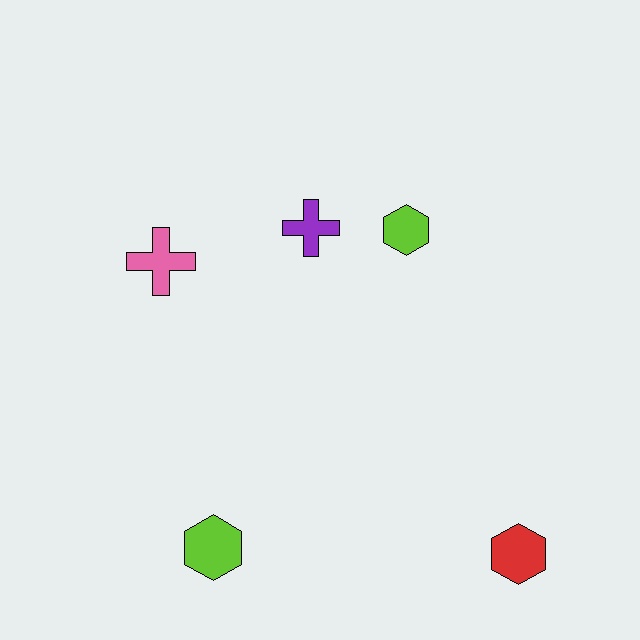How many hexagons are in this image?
There are 3 hexagons.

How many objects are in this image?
There are 5 objects.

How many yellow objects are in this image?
There are no yellow objects.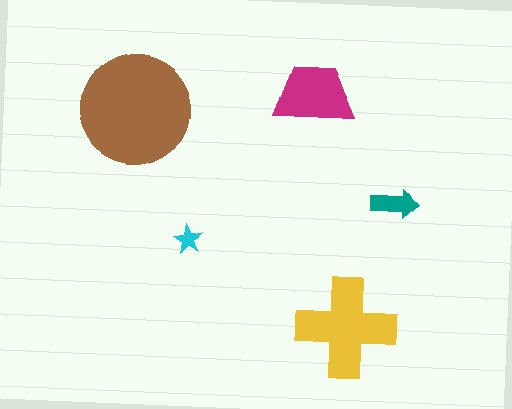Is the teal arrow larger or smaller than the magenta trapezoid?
Smaller.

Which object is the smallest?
The cyan star.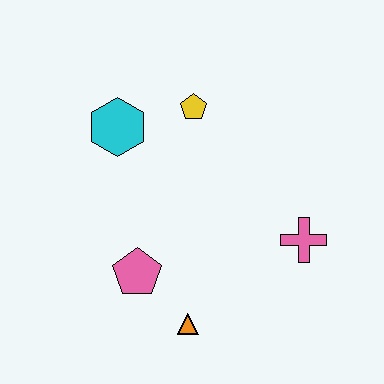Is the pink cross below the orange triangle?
No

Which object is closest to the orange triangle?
The pink pentagon is closest to the orange triangle.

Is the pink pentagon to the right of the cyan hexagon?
Yes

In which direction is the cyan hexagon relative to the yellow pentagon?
The cyan hexagon is to the left of the yellow pentagon.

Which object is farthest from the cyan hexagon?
The pink cross is farthest from the cyan hexagon.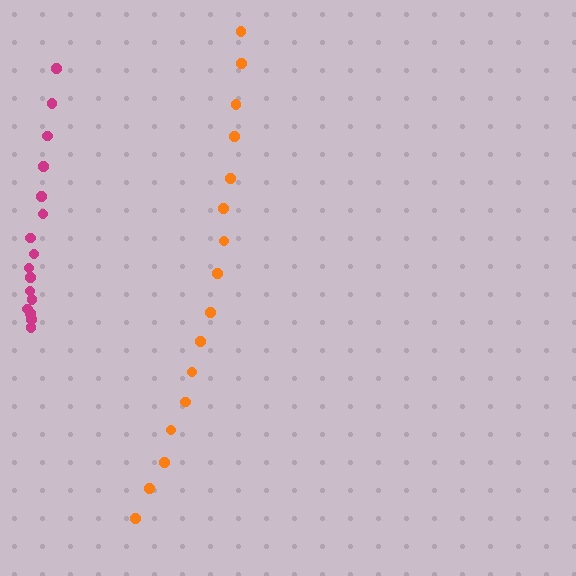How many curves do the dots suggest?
There are 2 distinct paths.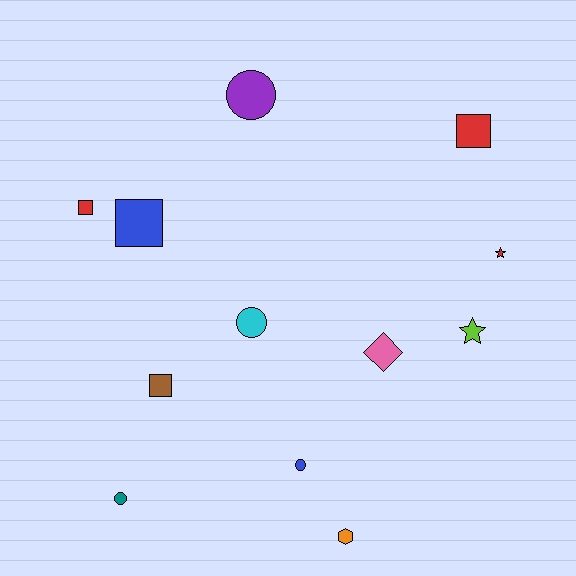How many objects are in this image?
There are 12 objects.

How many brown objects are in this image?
There is 1 brown object.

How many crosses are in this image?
There are no crosses.